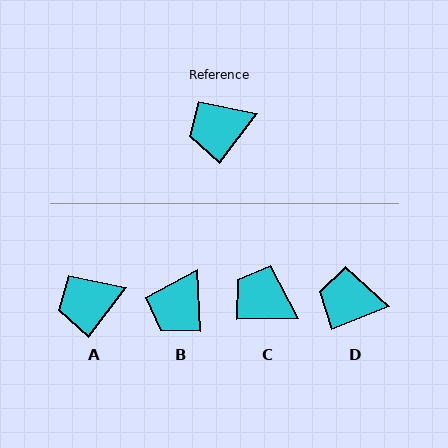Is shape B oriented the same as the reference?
No, it is off by about 39 degrees.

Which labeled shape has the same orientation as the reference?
A.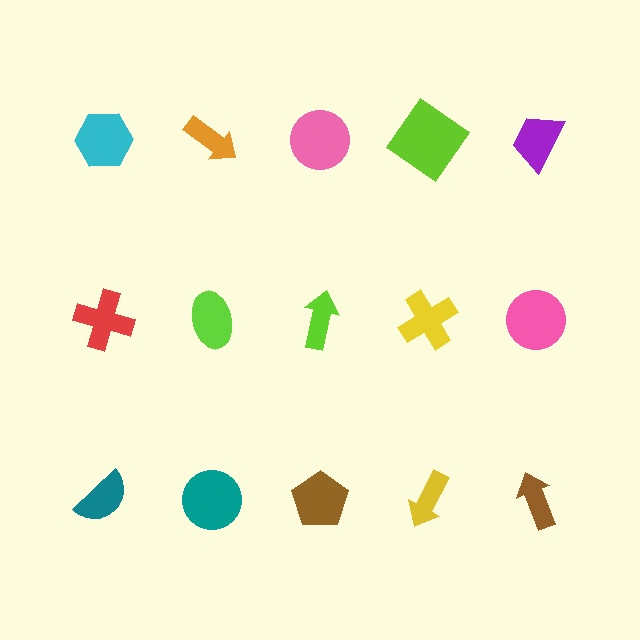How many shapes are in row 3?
5 shapes.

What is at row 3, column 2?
A teal circle.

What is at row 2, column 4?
A yellow cross.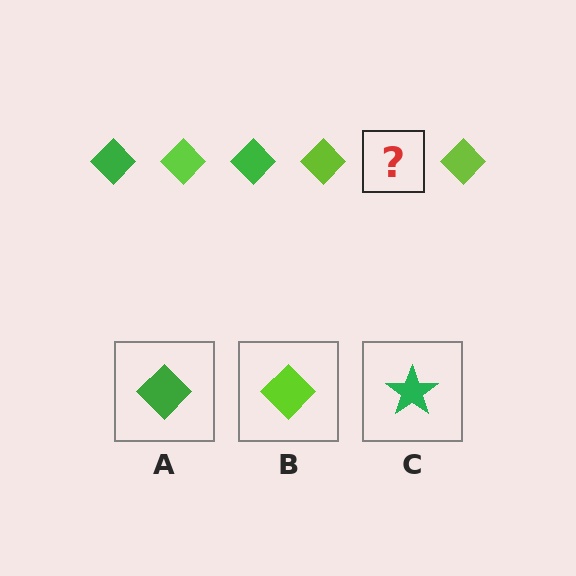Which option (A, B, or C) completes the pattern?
A.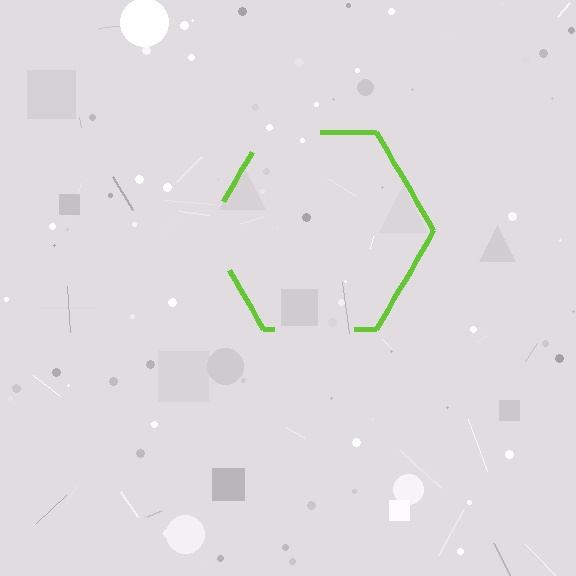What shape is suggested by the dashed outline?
The dashed outline suggests a hexagon.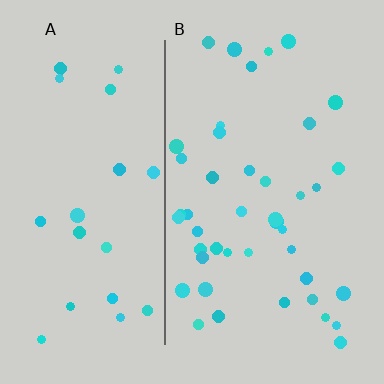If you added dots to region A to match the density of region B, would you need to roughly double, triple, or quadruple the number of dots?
Approximately double.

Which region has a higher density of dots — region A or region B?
B (the right).